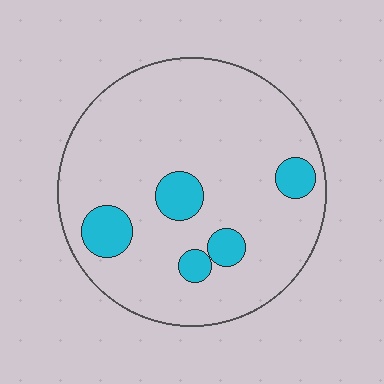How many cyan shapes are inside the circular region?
5.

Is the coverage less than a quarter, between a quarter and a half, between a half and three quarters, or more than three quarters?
Less than a quarter.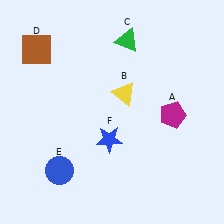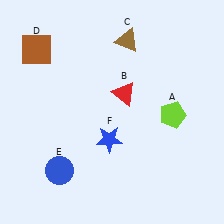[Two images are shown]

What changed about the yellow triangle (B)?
In Image 1, B is yellow. In Image 2, it changed to red.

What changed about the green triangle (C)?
In Image 1, C is green. In Image 2, it changed to brown.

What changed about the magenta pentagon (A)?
In Image 1, A is magenta. In Image 2, it changed to lime.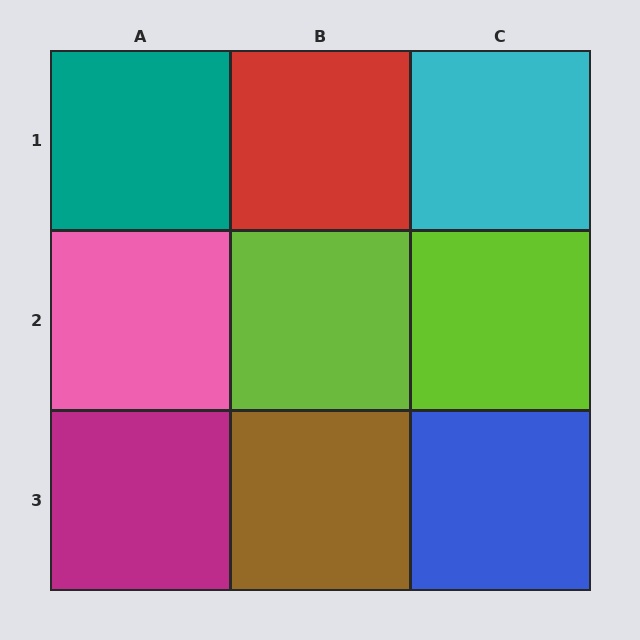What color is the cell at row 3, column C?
Blue.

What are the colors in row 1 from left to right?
Teal, red, cyan.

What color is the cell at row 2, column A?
Pink.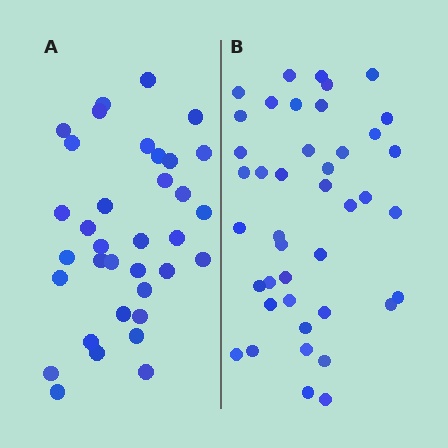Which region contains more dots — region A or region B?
Region B (the right region) has more dots.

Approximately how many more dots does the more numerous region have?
Region B has roughly 8 or so more dots than region A.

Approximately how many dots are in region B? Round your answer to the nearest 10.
About 40 dots. (The exact count is 42, which rounds to 40.)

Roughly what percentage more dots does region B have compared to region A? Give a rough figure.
About 20% more.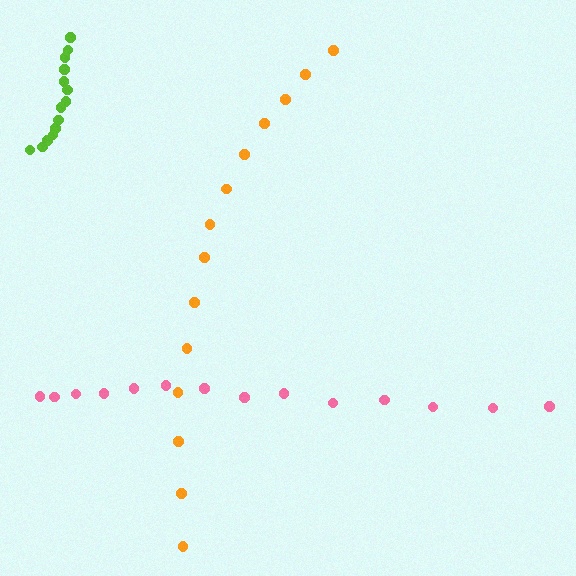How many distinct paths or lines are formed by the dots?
There are 3 distinct paths.